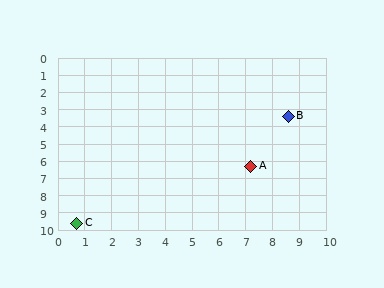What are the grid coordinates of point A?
Point A is at approximately (7.2, 6.3).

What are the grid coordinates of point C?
Point C is at approximately (0.7, 9.6).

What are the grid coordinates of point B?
Point B is at approximately (8.6, 3.4).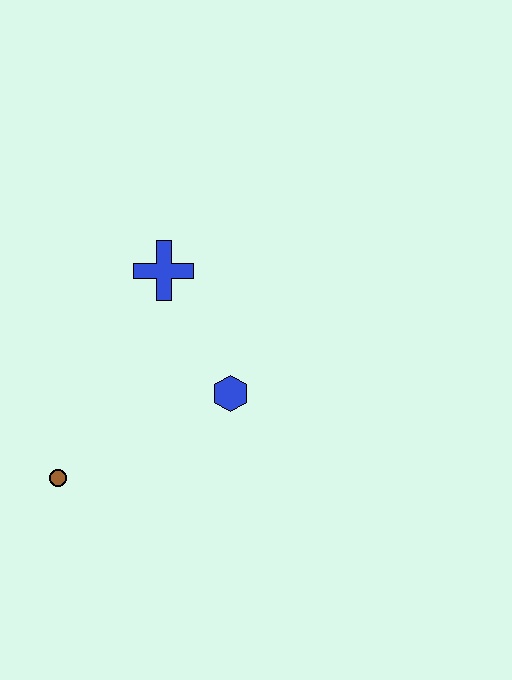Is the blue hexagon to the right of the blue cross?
Yes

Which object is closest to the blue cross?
The blue hexagon is closest to the blue cross.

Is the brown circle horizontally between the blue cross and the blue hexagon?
No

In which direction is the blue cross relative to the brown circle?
The blue cross is above the brown circle.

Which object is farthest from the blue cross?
The brown circle is farthest from the blue cross.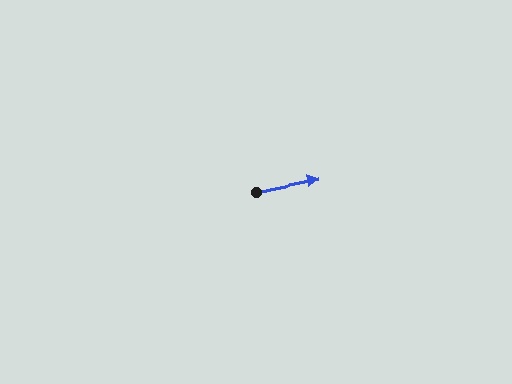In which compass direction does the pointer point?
East.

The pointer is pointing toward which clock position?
Roughly 3 o'clock.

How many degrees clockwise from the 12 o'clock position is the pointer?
Approximately 79 degrees.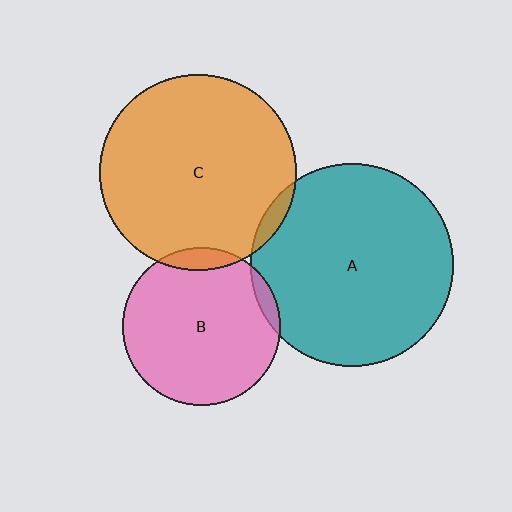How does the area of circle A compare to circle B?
Approximately 1.6 times.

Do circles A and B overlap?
Yes.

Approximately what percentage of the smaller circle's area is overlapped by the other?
Approximately 5%.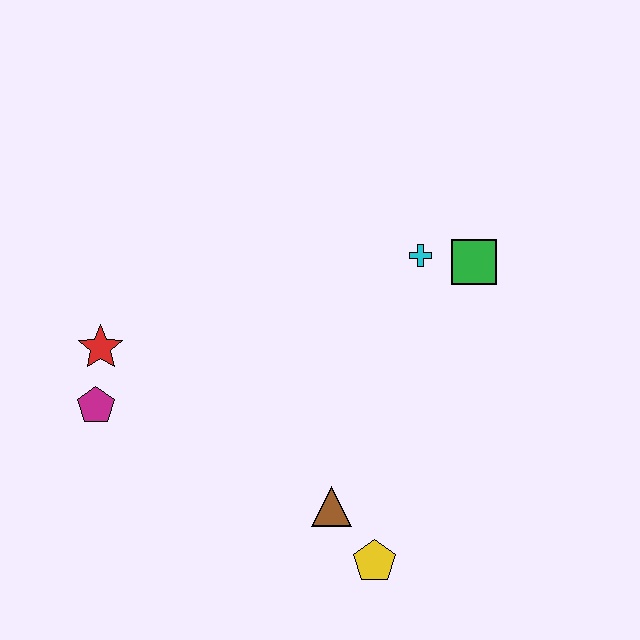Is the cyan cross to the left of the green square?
Yes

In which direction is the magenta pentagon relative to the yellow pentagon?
The magenta pentagon is to the left of the yellow pentagon.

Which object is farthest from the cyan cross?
The magenta pentagon is farthest from the cyan cross.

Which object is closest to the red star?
The magenta pentagon is closest to the red star.